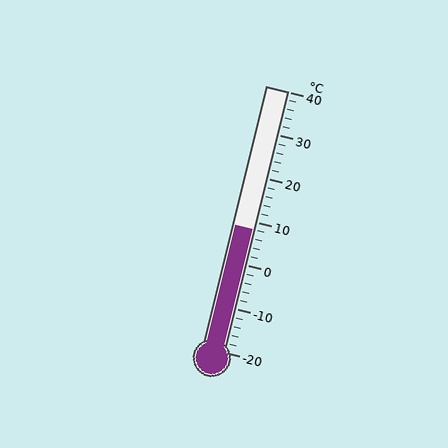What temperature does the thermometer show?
The thermometer shows approximately 8°C.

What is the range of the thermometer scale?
The thermometer scale ranges from -20°C to 40°C.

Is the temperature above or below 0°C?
The temperature is above 0°C.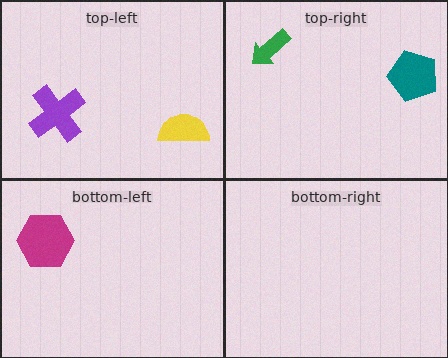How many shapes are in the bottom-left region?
1.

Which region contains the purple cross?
The top-left region.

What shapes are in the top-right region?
The green arrow, the teal pentagon.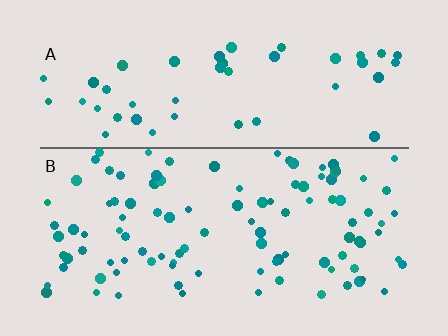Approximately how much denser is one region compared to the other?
Approximately 2.1× — region B over region A.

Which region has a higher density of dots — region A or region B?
B (the bottom).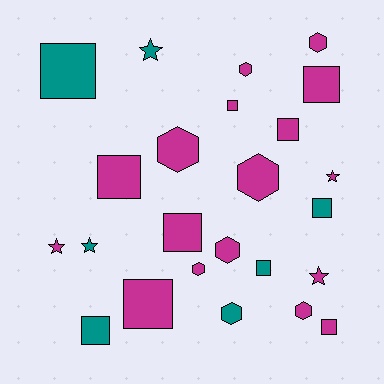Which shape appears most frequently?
Square, with 11 objects.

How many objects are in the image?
There are 24 objects.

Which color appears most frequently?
Magenta, with 17 objects.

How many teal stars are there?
There are 2 teal stars.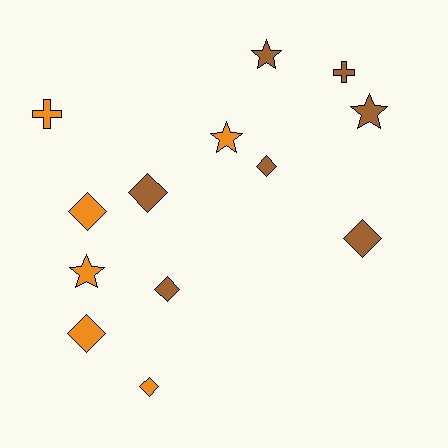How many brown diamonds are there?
There are 4 brown diamonds.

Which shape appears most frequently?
Diamond, with 7 objects.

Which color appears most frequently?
Brown, with 7 objects.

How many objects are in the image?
There are 13 objects.